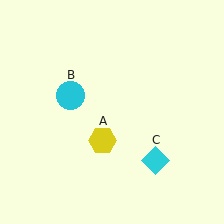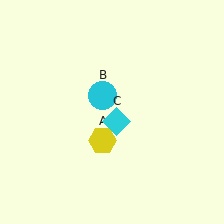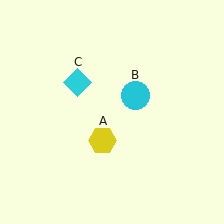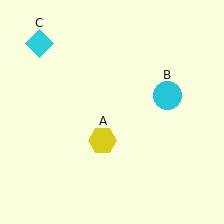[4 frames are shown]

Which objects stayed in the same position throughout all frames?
Yellow hexagon (object A) remained stationary.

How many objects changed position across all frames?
2 objects changed position: cyan circle (object B), cyan diamond (object C).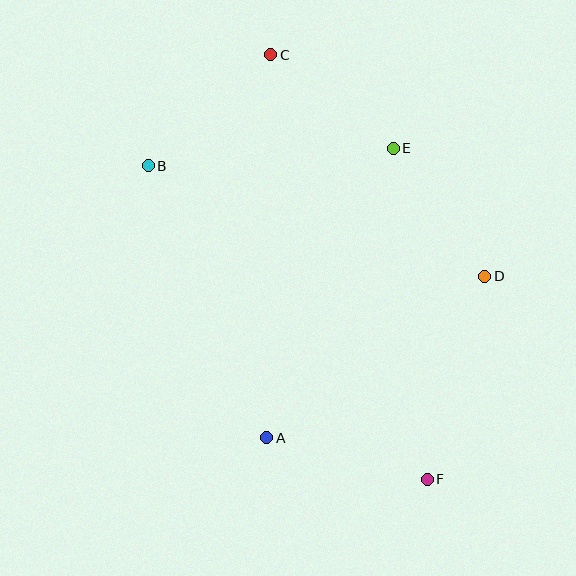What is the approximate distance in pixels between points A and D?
The distance between A and D is approximately 271 pixels.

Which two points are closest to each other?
Points C and E are closest to each other.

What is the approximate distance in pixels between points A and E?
The distance between A and E is approximately 316 pixels.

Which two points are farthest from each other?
Points C and F are farthest from each other.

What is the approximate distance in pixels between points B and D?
The distance between B and D is approximately 354 pixels.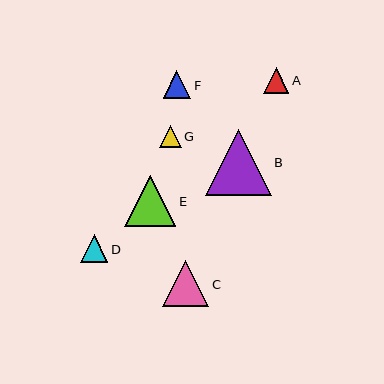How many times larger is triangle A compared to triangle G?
Triangle A is approximately 1.2 times the size of triangle G.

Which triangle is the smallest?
Triangle G is the smallest with a size of approximately 22 pixels.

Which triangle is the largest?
Triangle B is the largest with a size of approximately 66 pixels.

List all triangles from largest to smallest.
From largest to smallest: B, E, C, D, F, A, G.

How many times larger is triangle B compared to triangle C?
Triangle B is approximately 1.4 times the size of triangle C.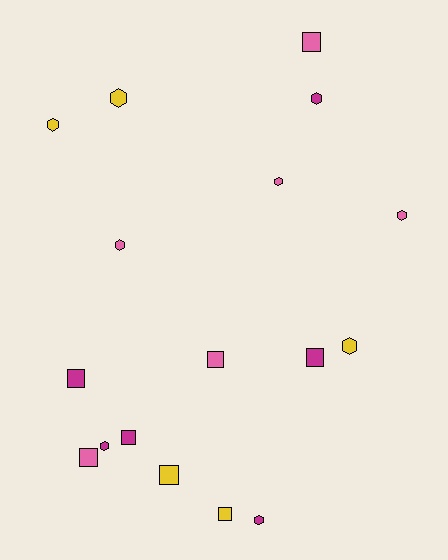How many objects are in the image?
There are 17 objects.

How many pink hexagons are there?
There are 3 pink hexagons.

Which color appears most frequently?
Magenta, with 6 objects.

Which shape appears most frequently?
Hexagon, with 9 objects.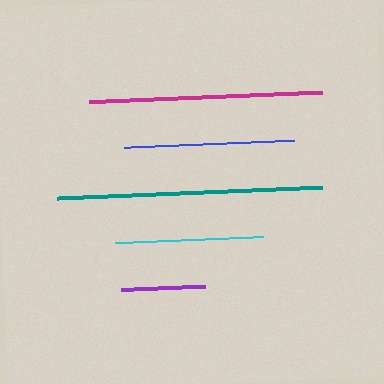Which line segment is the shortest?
The purple line is the shortest at approximately 84 pixels.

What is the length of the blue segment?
The blue segment is approximately 170 pixels long.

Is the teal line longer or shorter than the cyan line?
The teal line is longer than the cyan line.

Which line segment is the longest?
The teal line is the longest at approximately 265 pixels.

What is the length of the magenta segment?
The magenta segment is approximately 232 pixels long.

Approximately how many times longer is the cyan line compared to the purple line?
The cyan line is approximately 1.8 times the length of the purple line.